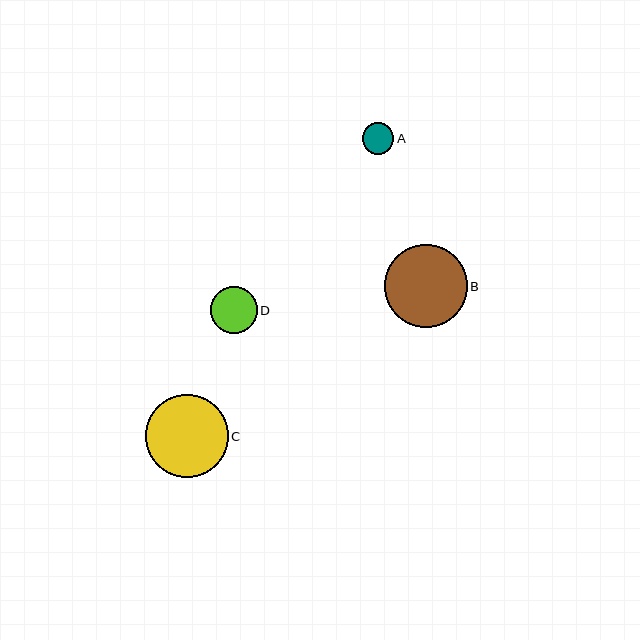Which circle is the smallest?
Circle A is the smallest with a size of approximately 32 pixels.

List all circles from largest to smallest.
From largest to smallest: C, B, D, A.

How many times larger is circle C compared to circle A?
Circle C is approximately 2.6 times the size of circle A.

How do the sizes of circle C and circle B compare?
Circle C and circle B are approximately the same size.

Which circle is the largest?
Circle C is the largest with a size of approximately 83 pixels.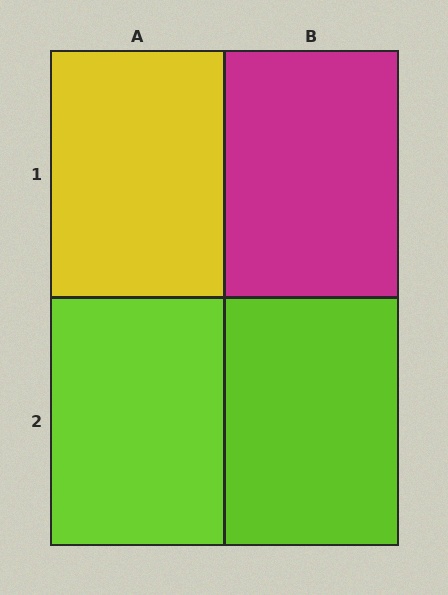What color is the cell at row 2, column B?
Lime.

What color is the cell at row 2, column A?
Lime.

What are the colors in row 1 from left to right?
Yellow, magenta.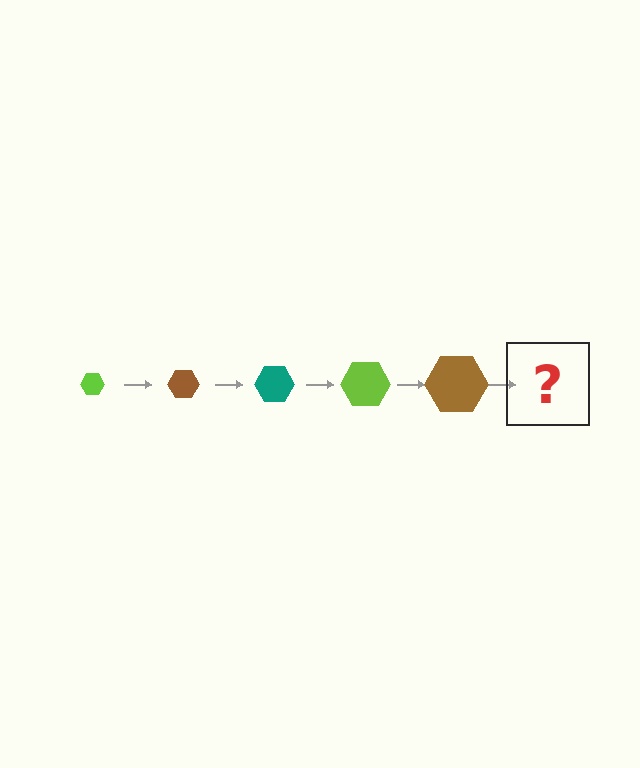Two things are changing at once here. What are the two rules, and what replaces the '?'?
The two rules are that the hexagon grows larger each step and the color cycles through lime, brown, and teal. The '?' should be a teal hexagon, larger than the previous one.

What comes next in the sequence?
The next element should be a teal hexagon, larger than the previous one.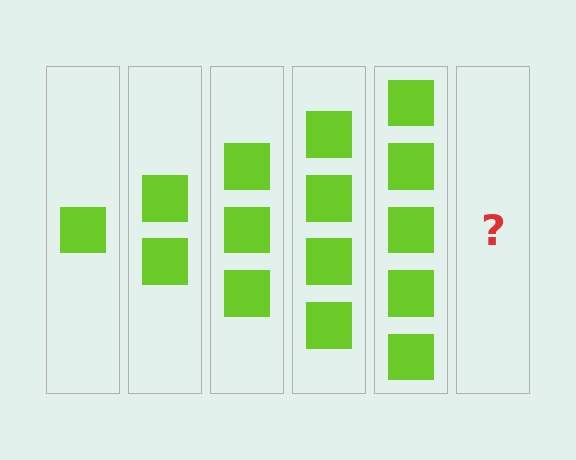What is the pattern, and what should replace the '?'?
The pattern is that each step adds one more square. The '?' should be 6 squares.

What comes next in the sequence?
The next element should be 6 squares.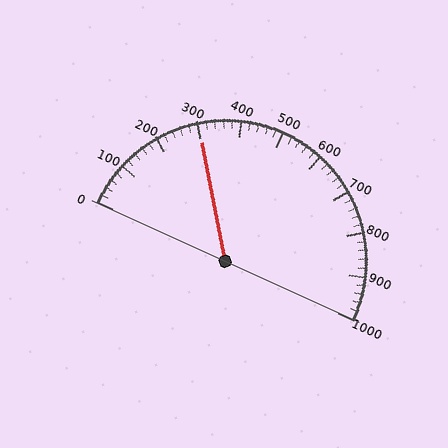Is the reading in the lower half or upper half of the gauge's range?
The reading is in the lower half of the range (0 to 1000).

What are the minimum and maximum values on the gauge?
The gauge ranges from 0 to 1000.